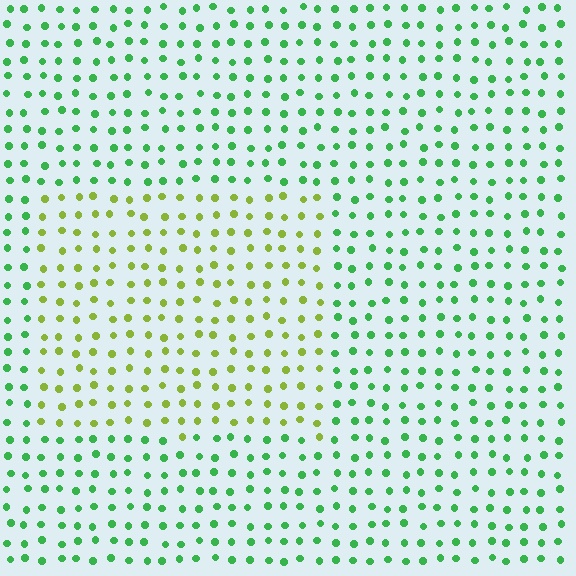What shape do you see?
I see a rectangle.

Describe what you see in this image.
The image is filled with small green elements in a uniform arrangement. A rectangle-shaped region is visible where the elements are tinted to a slightly different hue, forming a subtle color boundary.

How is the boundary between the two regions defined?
The boundary is defined purely by a slight shift in hue (about 49 degrees). Spacing, size, and orientation are identical on both sides.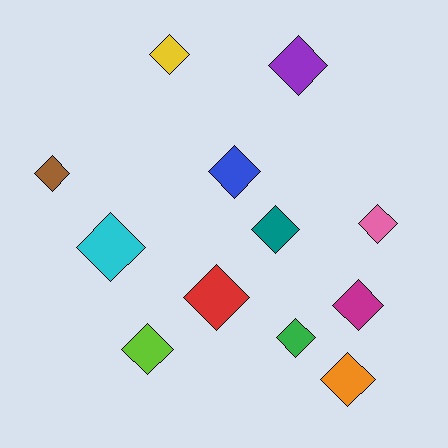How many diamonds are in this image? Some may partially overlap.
There are 12 diamonds.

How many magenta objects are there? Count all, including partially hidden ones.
There is 1 magenta object.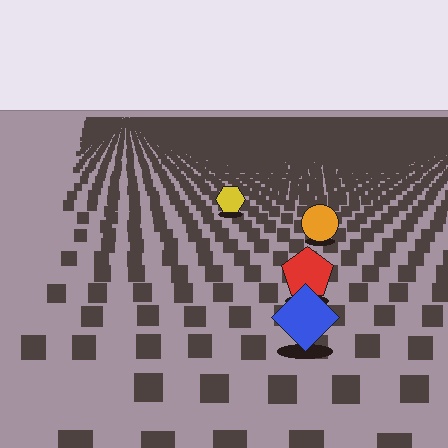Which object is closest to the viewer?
The blue diamond is closest. The texture marks near it are larger and more spread out.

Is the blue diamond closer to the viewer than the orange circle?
Yes. The blue diamond is closer — you can tell from the texture gradient: the ground texture is coarser near it.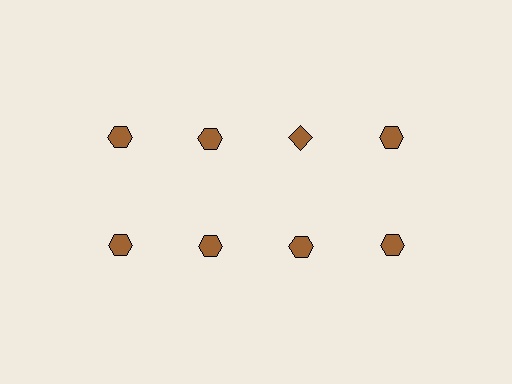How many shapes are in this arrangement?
There are 8 shapes arranged in a grid pattern.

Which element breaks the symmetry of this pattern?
The brown diamond in the top row, center column breaks the symmetry. All other shapes are brown hexagons.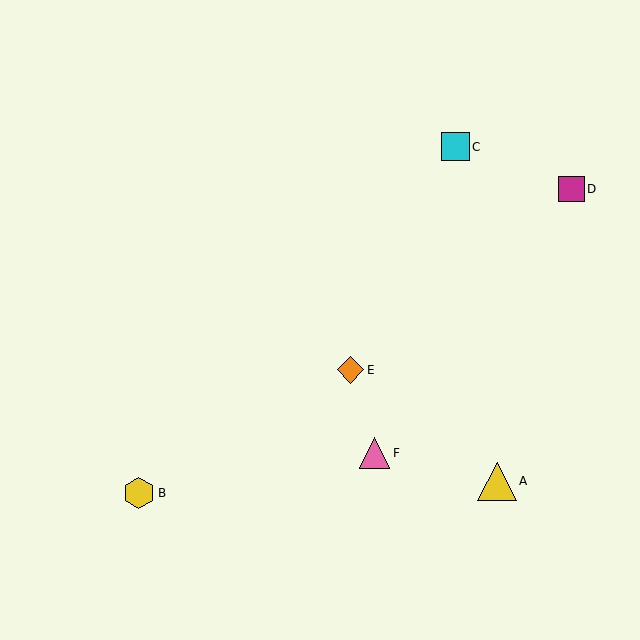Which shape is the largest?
The yellow triangle (labeled A) is the largest.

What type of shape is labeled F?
Shape F is a pink triangle.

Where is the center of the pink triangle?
The center of the pink triangle is at (375, 453).